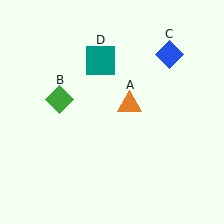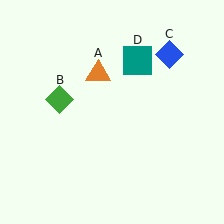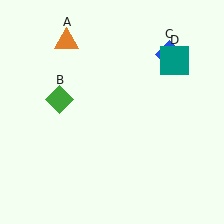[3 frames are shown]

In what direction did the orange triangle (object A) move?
The orange triangle (object A) moved up and to the left.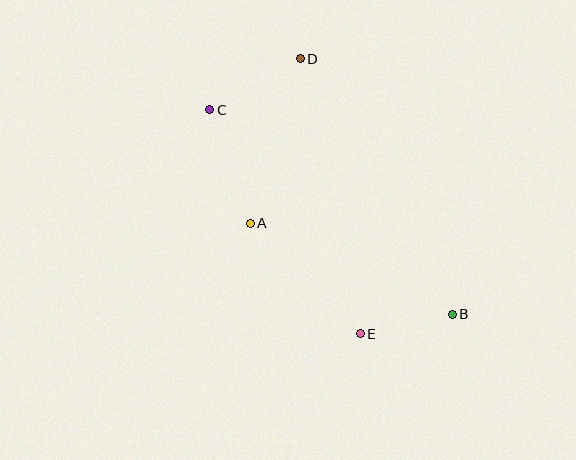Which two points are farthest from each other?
Points B and C are farthest from each other.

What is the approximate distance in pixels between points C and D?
The distance between C and D is approximately 104 pixels.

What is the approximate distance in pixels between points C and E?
The distance between C and E is approximately 270 pixels.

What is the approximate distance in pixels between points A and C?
The distance between A and C is approximately 120 pixels.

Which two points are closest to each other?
Points B and E are closest to each other.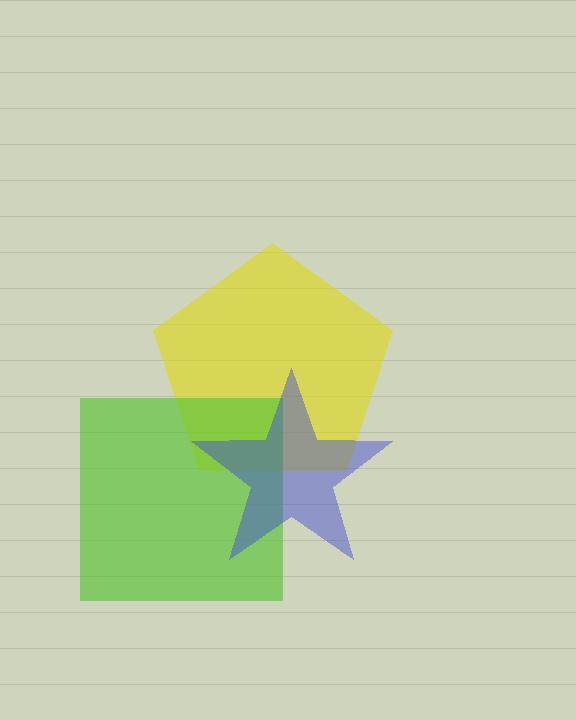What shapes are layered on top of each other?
The layered shapes are: a yellow pentagon, a lime square, a blue star.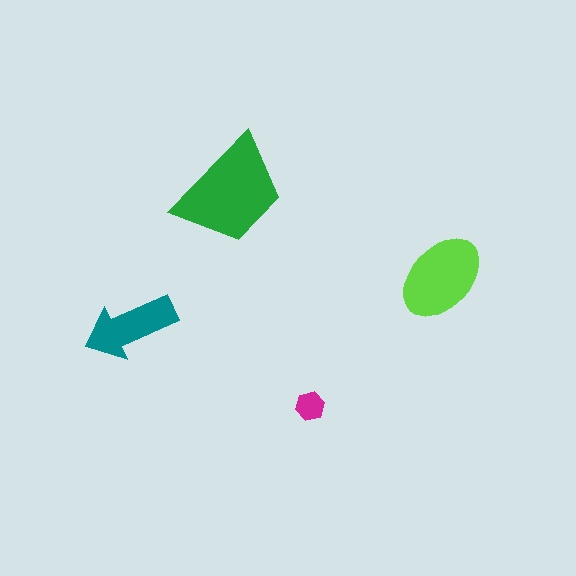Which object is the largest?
The green trapezoid.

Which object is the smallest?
The magenta hexagon.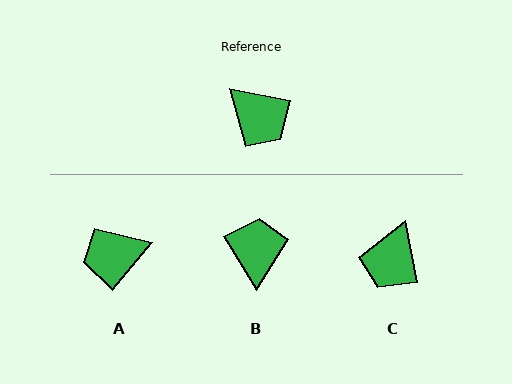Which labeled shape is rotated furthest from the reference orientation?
B, about 132 degrees away.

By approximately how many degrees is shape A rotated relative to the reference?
Approximately 119 degrees clockwise.